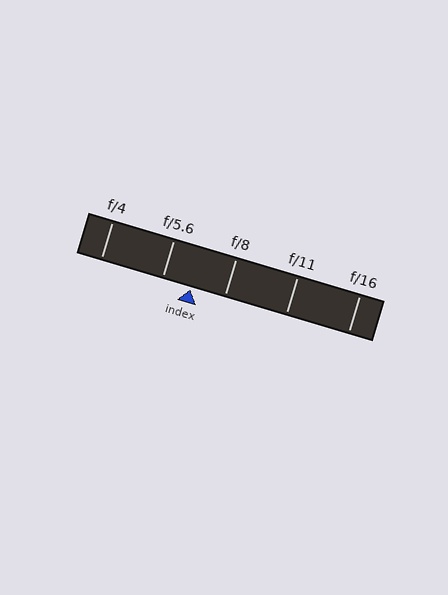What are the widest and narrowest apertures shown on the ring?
The widest aperture shown is f/4 and the narrowest is f/16.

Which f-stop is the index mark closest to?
The index mark is closest to f/5.6.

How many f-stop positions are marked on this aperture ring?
There are 5 f-stop positions marked.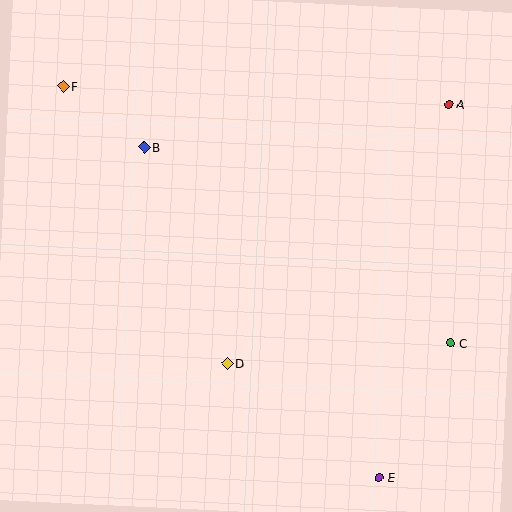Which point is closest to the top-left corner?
Point F is closest to the top-left corner.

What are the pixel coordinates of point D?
Point D is at (227, 364).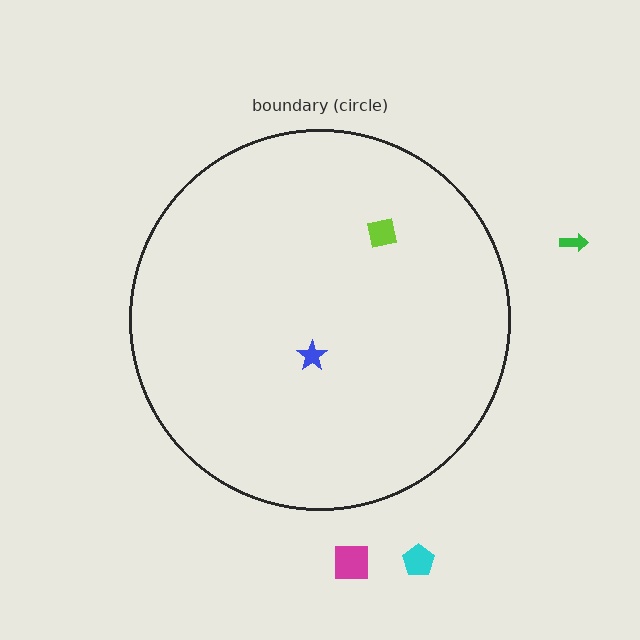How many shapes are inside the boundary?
2 inside, 3 outside.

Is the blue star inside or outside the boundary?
Inside.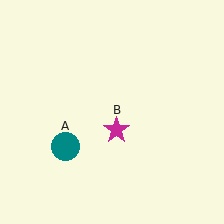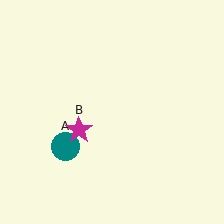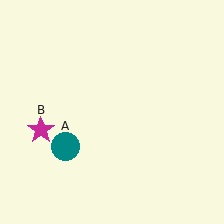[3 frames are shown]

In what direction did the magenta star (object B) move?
The magenta star (object B) moved left.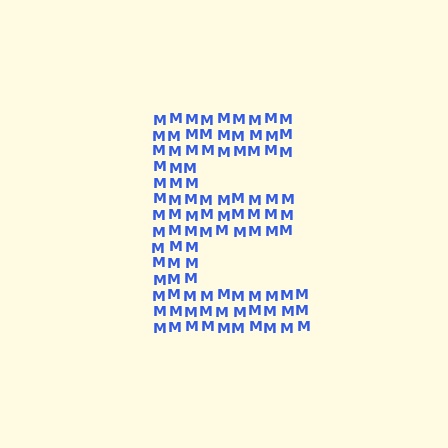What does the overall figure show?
The overall figure shows the letter E.